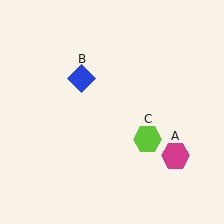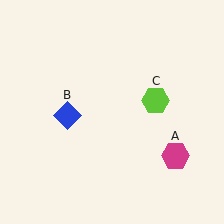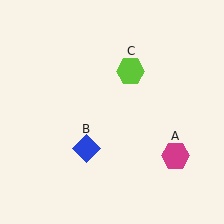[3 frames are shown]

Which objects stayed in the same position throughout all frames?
Magenta hexagon (object A) remained stationary.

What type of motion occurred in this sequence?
The blue diamond (object B), lime hexagon (object C) rotated counterclockwise around the center of the scene.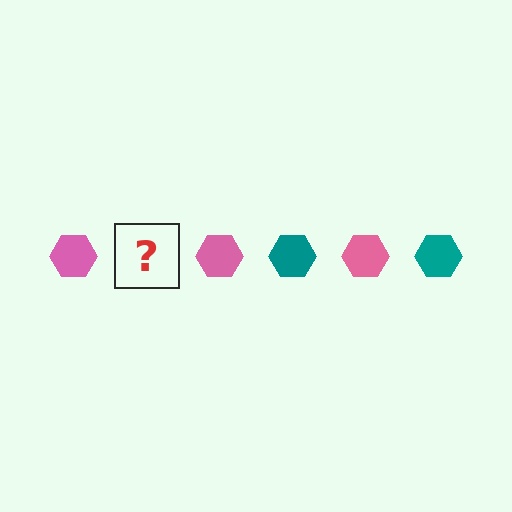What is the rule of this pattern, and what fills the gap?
The rule is that the pattern cycles through pink, teal hexagons. The gap should be filled with a teal hexagon.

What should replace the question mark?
The question mark should be replaced with a teal hexagon.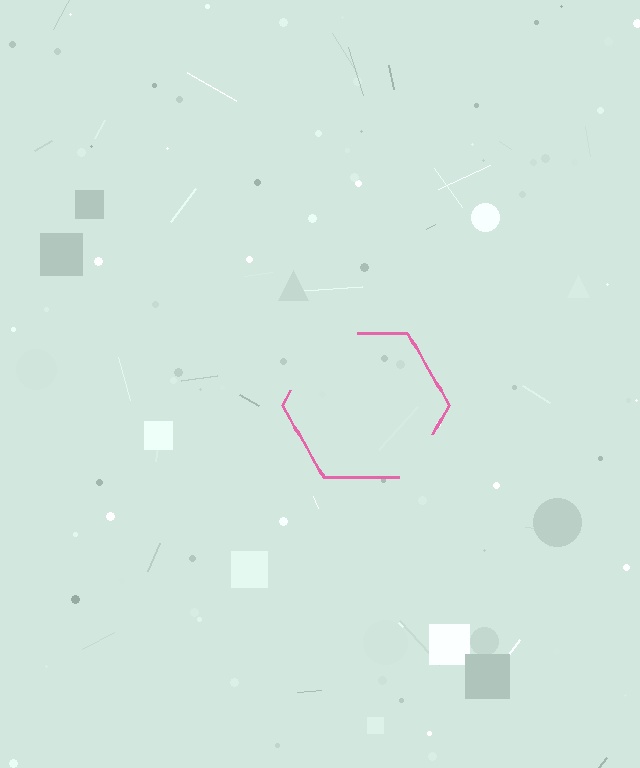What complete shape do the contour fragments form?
The contour fragments form a hexagon.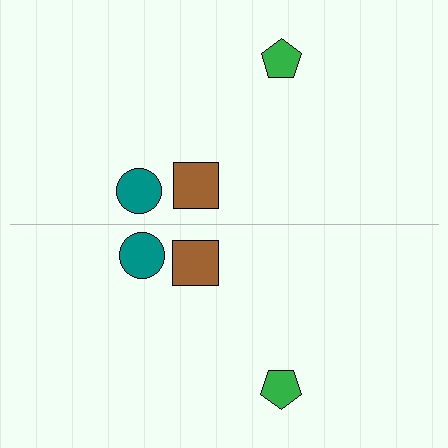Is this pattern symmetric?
Yes, this pattern has bilateral (reflection) symmetry.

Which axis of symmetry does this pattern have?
The pattern has a horizontal axis of symmetry running through the center of the image.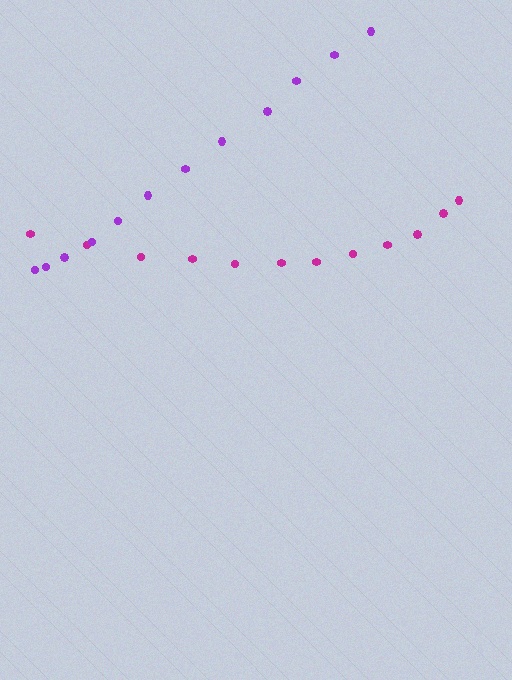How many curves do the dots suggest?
There are 2 distinct paths.